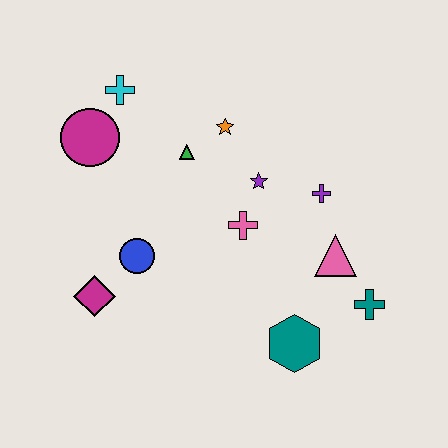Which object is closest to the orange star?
The green triangle is closest to the orange star.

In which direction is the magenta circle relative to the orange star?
The magenta circle is to the left of the orange star.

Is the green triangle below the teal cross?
No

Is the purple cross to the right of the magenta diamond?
Yes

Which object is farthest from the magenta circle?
The teal cross is farthest from the magenta circle.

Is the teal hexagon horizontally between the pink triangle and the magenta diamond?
Yes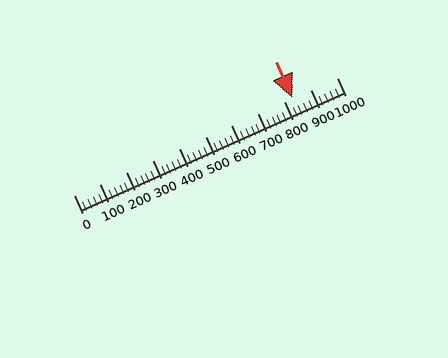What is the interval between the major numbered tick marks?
The major tick marks are spaced 100 units apart.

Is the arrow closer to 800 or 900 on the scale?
The arrow is closer to 800.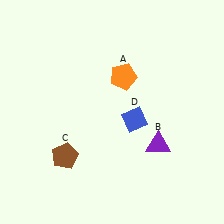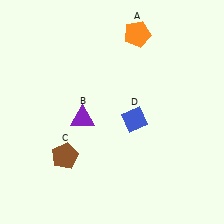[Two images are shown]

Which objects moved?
The objects that moved are: the orange pentagon (A), the purple triangle (B).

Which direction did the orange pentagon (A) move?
The orange pentagon (A) moved up.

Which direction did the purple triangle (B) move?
The purple triangle (B) moved left.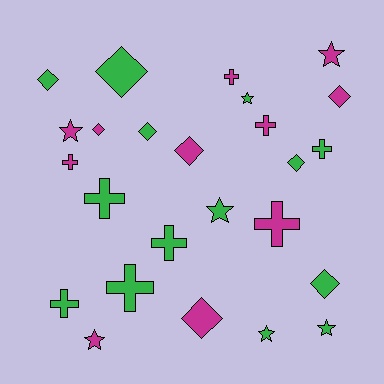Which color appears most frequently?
Green, with 14 objects.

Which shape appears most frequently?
Diamond, with 9 objects.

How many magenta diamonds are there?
There are 4 magenta diamonds.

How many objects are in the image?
There are 25 objects.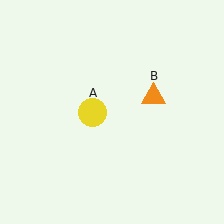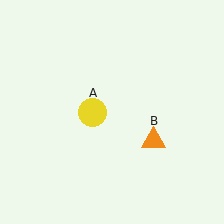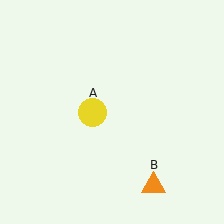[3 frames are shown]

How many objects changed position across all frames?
1 object changed position: orange triangle (object B).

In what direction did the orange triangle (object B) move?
The orange triangle (object B) moved down.